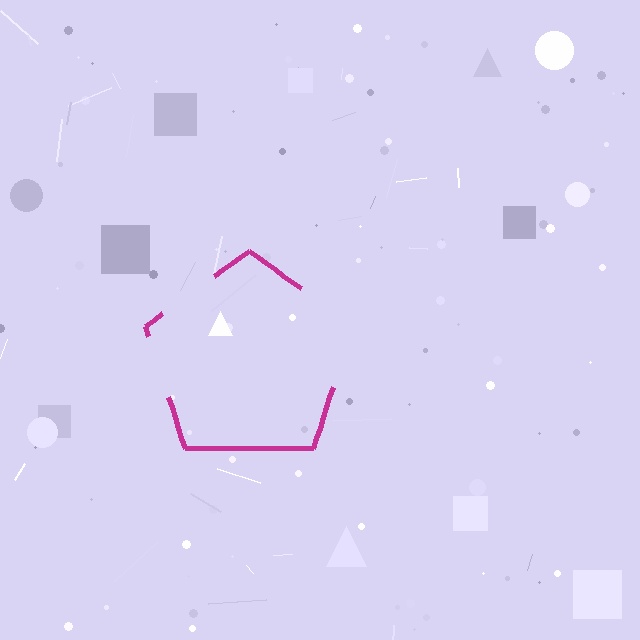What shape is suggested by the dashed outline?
The dashed outline suggests a pentagon.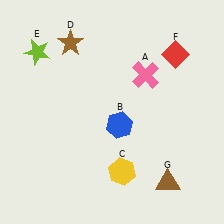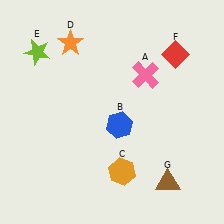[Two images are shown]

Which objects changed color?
C changed from yellow to orange. D changed from brown to orange.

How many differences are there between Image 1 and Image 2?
There are 2 differences between the two images.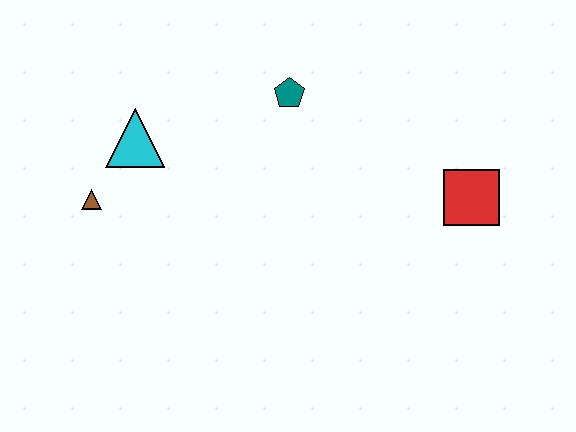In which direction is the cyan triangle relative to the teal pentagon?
The cyan triangle is to the left of the teal pentagon.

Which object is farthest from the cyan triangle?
The red square is farthest from the cyan triangle.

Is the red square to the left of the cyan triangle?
No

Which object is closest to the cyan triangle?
The brown triangle is closest to the cyan triangle.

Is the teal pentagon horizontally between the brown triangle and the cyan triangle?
No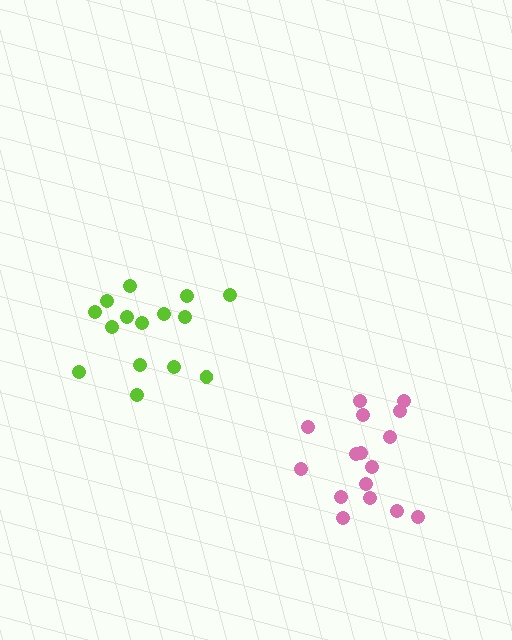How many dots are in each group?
Group 1: 16 dots, Group 2: 15 dots (31 total).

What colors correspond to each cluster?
The clusters are colored: pink, lime.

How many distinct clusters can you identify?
There are 2 distinct clusters.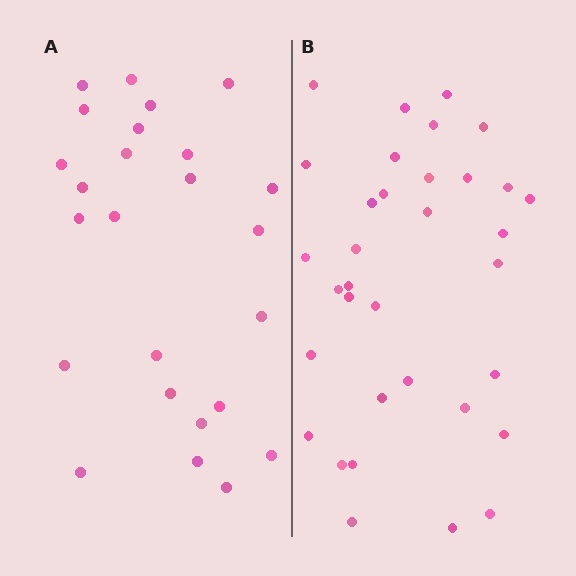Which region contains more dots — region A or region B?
Region B (the right region) has more dots.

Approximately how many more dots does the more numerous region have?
Region B has roughly 8 or so more dots than region A.